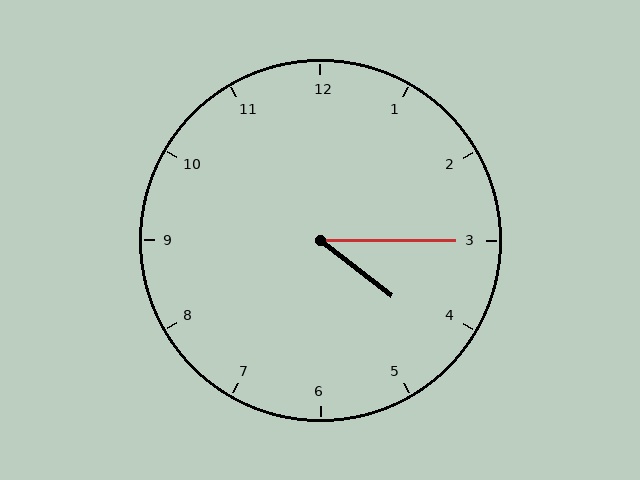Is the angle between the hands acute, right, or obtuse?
It is acute.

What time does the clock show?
4:15.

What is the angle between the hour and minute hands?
Approximately 38 degrees.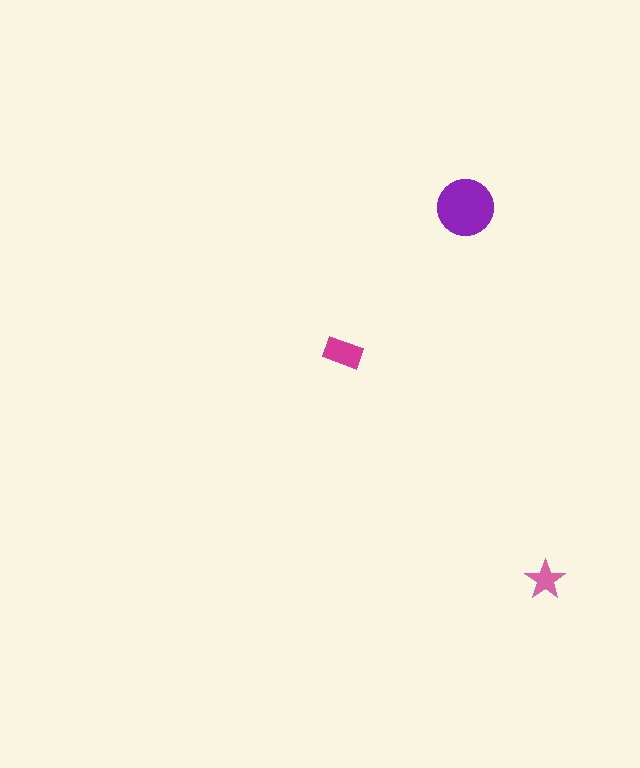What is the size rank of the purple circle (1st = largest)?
1st.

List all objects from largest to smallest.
The purple circle, the magenta rectangle, the pink star.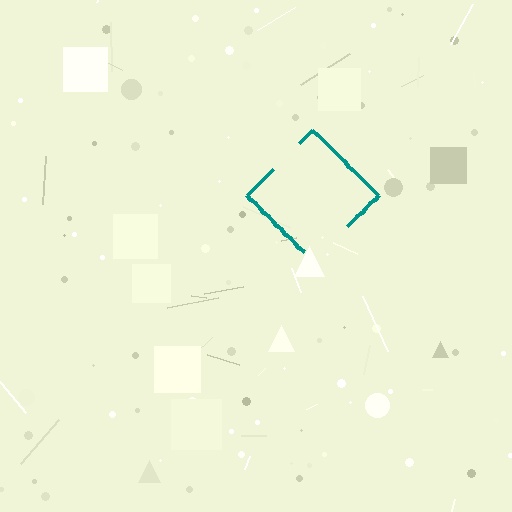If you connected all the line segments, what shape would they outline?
They would outline a diamond.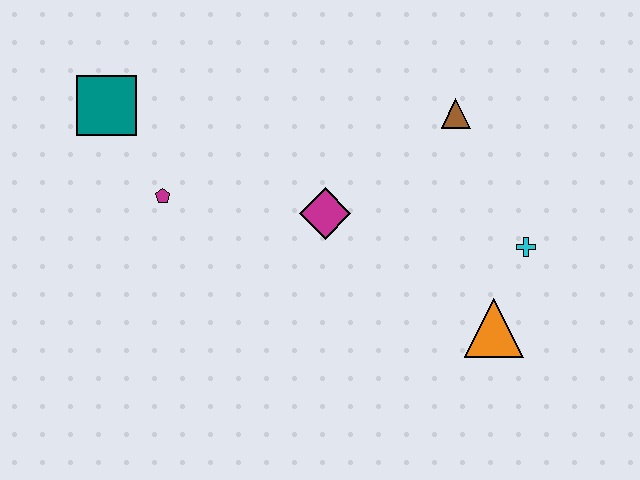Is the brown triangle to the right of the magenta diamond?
Yes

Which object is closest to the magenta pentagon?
The teal square is closest to the magenta pentagon.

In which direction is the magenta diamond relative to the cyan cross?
The magenta diamond is to the left of the cyan cross.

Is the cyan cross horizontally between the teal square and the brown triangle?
No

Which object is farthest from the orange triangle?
The teal square is farthest from the orange triangle.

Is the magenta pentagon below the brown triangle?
Yes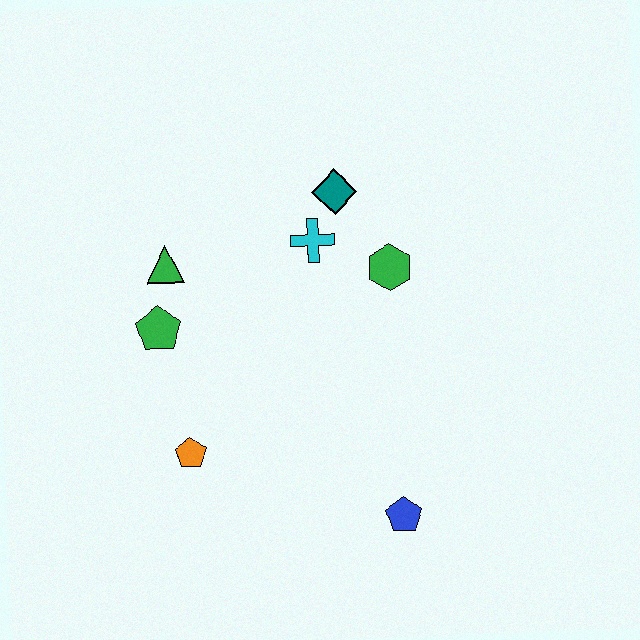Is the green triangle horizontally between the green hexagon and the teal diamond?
No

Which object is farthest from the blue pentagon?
The green triangle is farthest from the blue pentagon.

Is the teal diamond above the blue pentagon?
Yes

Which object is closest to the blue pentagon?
The orange pentagon is closest to the blue pentagon.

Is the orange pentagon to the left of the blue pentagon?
Yes